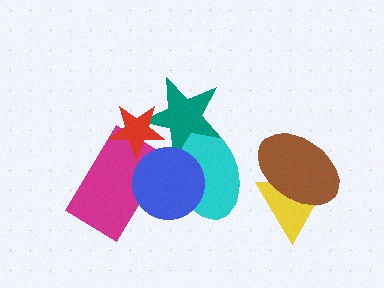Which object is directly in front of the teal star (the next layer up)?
The blue circle is directly in front of the teal star.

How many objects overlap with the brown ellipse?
1 object overlaps with the brown ellipse.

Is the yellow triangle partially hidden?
Yes, it is partially covered by another shape.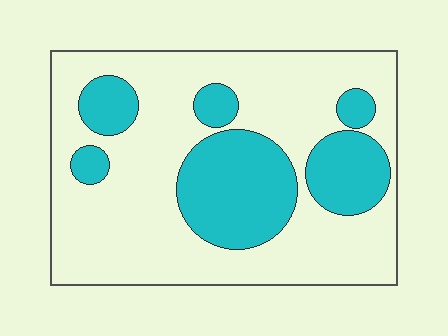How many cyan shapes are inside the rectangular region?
6.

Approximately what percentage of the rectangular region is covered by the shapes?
Approximately 30%.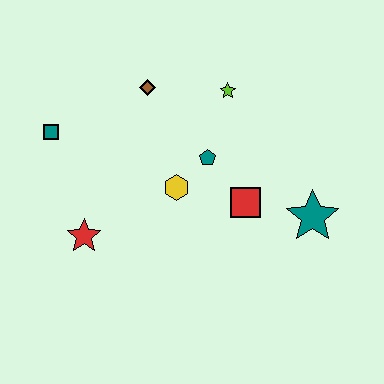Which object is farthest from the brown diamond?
The teal star is farthest from the brown diamond.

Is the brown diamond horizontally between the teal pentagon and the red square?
No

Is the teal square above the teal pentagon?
Yes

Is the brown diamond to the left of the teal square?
No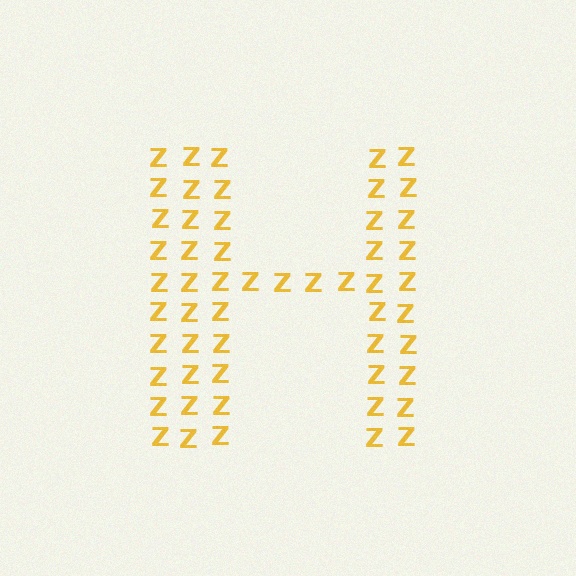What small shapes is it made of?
It is made of small letter Z's.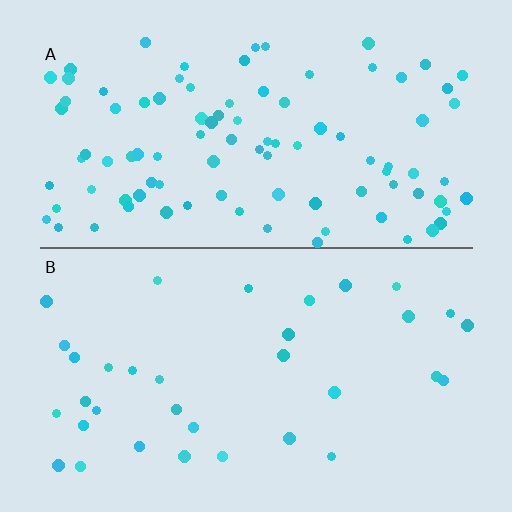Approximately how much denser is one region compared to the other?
Approximately 2.8× — region A over region B.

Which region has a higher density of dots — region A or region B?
A (the top).